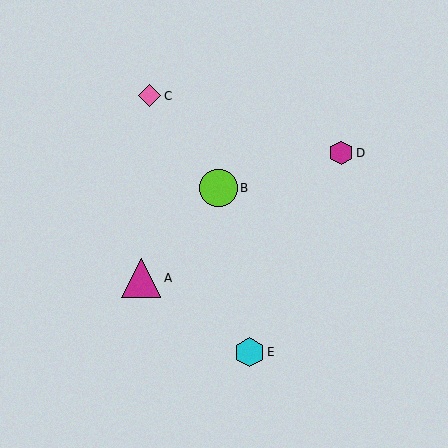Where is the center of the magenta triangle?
The center of the magenta triangle is at (141, 278).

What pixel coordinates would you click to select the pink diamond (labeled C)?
Click at (150, 96) to select the pink diamond C.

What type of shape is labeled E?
Shape E is a cyan hexagon.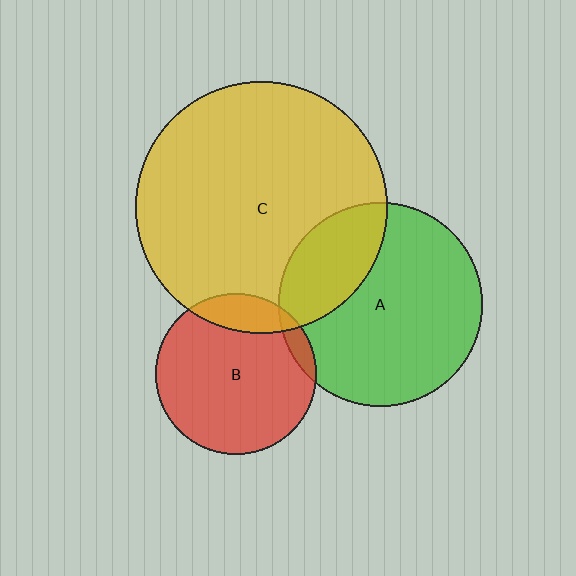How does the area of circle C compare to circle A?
Approximately 1.5 times.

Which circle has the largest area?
Circle C (yellow).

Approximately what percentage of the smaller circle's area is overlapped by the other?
Approximately 15%.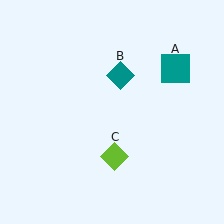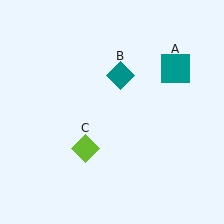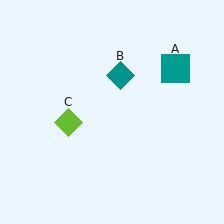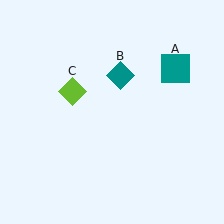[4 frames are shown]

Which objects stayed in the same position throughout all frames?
Teal square (object A) and teal diamond (object B) remained stationary.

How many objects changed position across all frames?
1 object changed position: lime diamond (object C).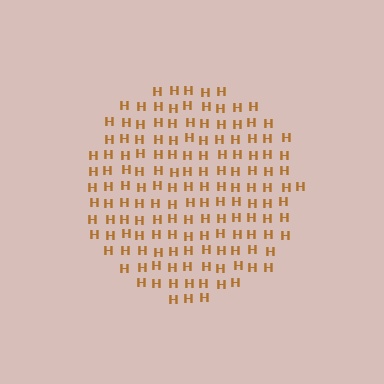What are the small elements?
The small elements are letter H's.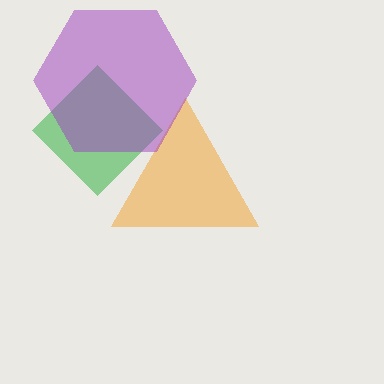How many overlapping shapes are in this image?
There are 3 overlapping shapes in the image.